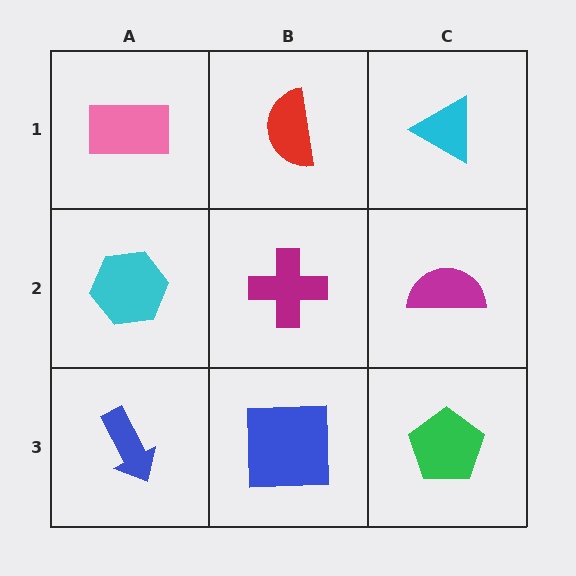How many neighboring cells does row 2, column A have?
3.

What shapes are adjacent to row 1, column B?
A magenta cross (row 2, column B), a pink rectangle (row 1, column A), a cyan triangle (row 1, column C).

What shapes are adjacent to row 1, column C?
A magenta semicircle (row 2, column C), a red semicircle (row 1, column B).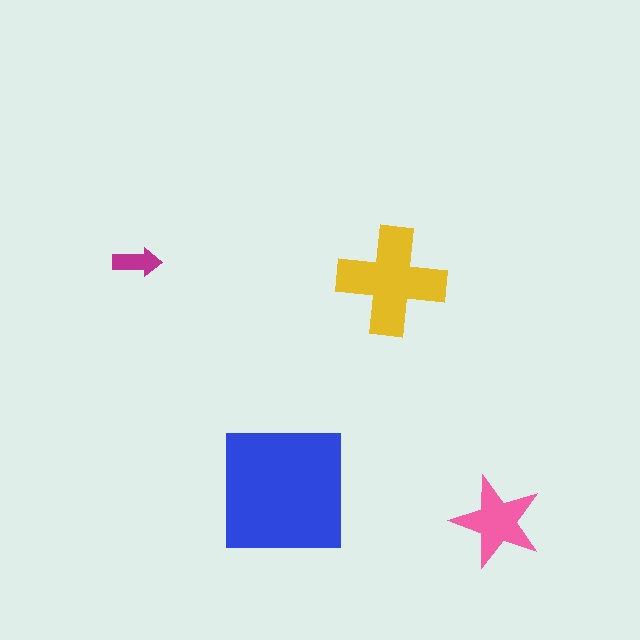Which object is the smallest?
The magenta arrow.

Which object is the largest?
The blue square.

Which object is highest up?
The magenta arrow is topmost.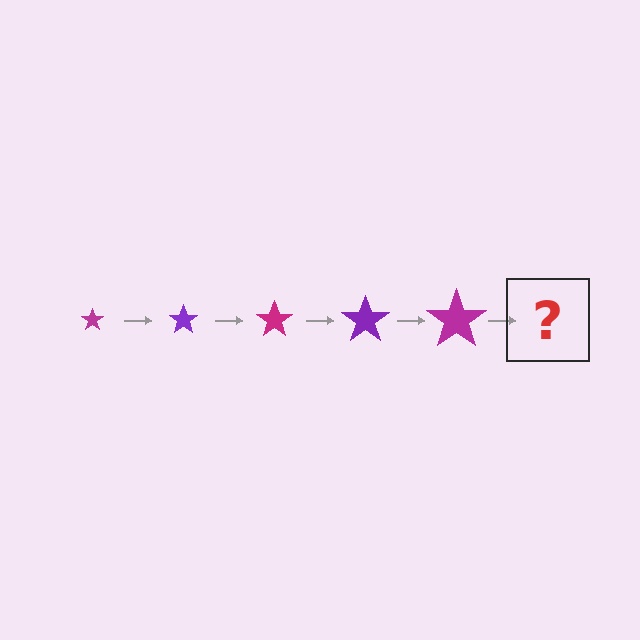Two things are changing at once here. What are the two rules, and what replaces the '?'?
The two rules are that the star grows larger each step and the color cycles through magenta and purple. The '?' should be a purple star, larger than the previous one.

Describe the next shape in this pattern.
It should be a purple star, larger than the previous one.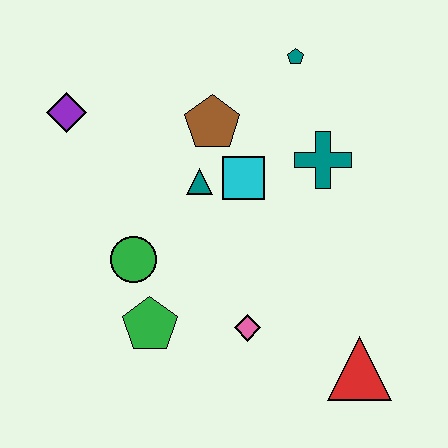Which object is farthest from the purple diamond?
The red triangle is farthest from the purple diamond.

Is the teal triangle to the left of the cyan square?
Yes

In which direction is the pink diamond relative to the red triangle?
The pink diamond is to the left of the red triangle.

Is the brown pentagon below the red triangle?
No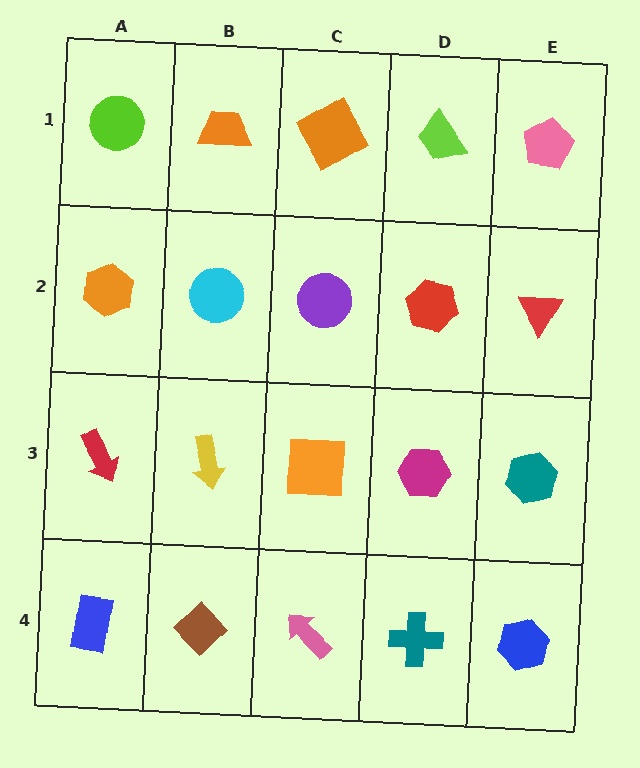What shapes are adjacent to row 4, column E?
A teal hexagon (row 3, column E), a teal cross (row 4, column D).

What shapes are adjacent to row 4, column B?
A yellow arrow (row 3, column B), a blue rectangle (row 4, column A), a pink arrow (row 4, column C).